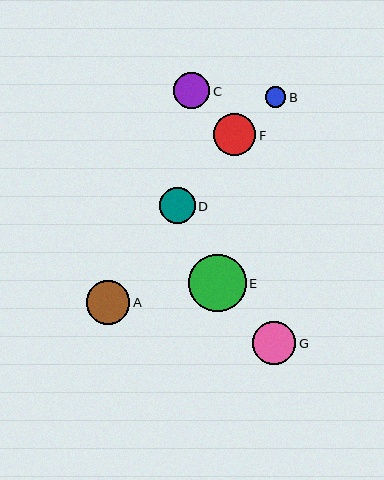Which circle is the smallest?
Circle B is the smallest with a size of approximately 21 pixels.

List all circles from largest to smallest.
From largest to smallest: E, A, G, F, C, D, B.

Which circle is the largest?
Circle E is the largest with a size of approximately 58 pixels.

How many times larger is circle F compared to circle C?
Circle F is approximately 1.2 times the size of circle C.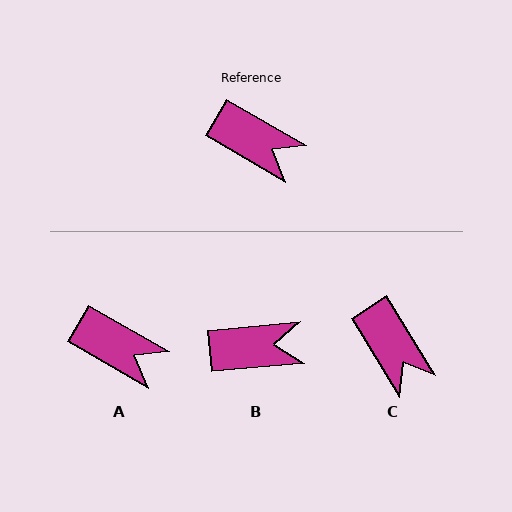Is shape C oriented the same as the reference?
No, it is off by about 28 degrees.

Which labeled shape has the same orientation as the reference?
A.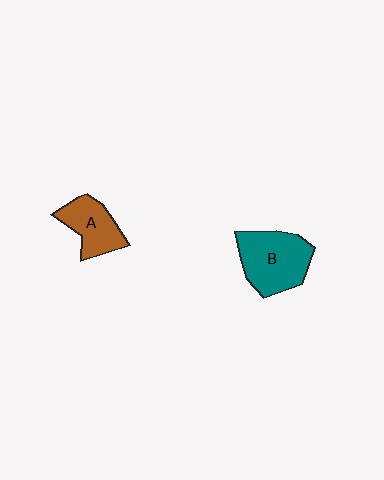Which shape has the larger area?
Shape B (teal).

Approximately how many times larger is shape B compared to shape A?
Approximately 1.5 times.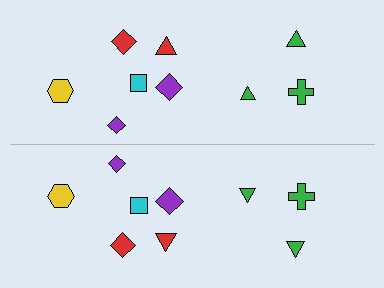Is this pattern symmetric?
Yes, this pattern has bilateral (reflection) symmetry.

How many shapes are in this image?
There are 18 shapes in this image.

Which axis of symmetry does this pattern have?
The pattern has a horizontal axis of symmetry running through the center of the image.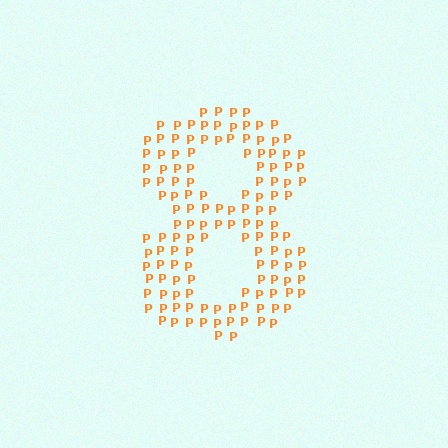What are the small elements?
The small elements are letter P's.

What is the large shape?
The large shape is the digit 8.